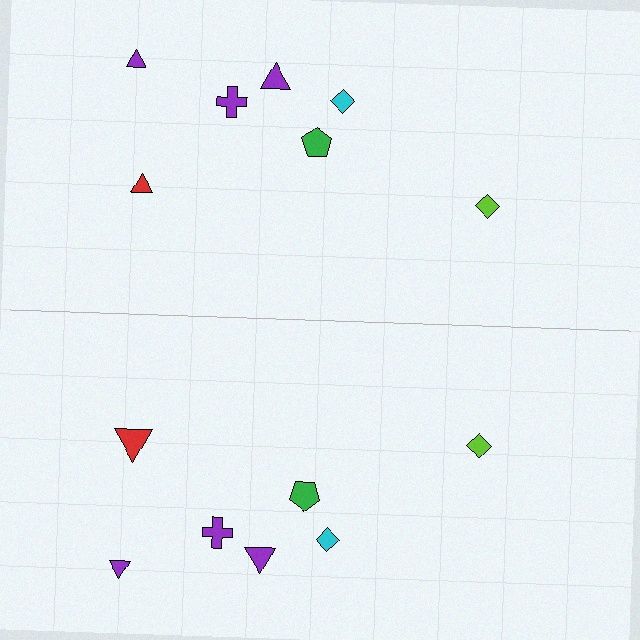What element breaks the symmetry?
The red triangle on the bottom side has a different size than its mirror counterpart.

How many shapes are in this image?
There are 14 shapes in this image.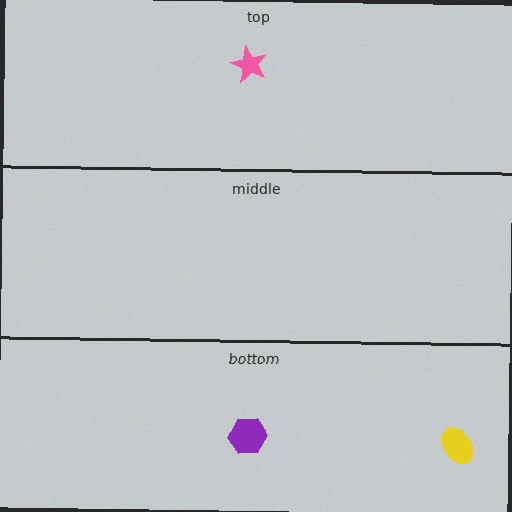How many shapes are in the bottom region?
2.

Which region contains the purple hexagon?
The bottom region.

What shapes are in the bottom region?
The purple hexagon, the yellow ellipse.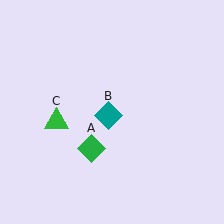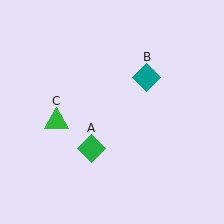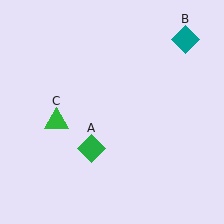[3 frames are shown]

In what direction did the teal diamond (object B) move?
The teal diamond (object B) moved up and to the right.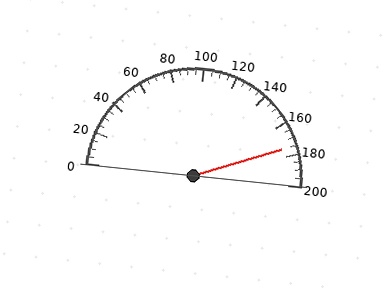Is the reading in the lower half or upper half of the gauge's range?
The reading is in the upper half of the range (0 to 200).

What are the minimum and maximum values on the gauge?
The gauge ranges from 0 to 200.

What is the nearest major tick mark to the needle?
The nearest major tick mark is 180.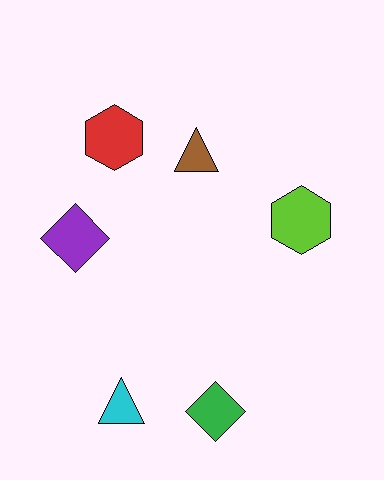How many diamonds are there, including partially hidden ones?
There are 2 diamonds.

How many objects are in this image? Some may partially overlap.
There are 6 objects.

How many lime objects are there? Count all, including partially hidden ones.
There is 1 lime object.